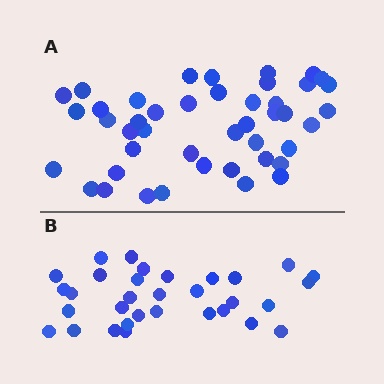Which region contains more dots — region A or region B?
Region A (the top region) has more dots.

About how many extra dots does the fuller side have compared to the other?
Region A has roughly 12 or so more dots than region B.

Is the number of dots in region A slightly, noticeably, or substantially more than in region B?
Region A has noticeably more, but not dramatically so. The ratio is roughly 1.4 to 1.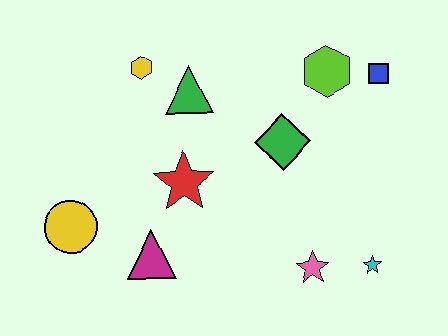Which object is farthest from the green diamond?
The yellow circle is farthest from the green diamond.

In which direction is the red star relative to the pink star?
The red star is to the left of the pink star.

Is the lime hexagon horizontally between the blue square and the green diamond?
Yes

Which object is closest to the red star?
The magenta triangle is closest to the red star.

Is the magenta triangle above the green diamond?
No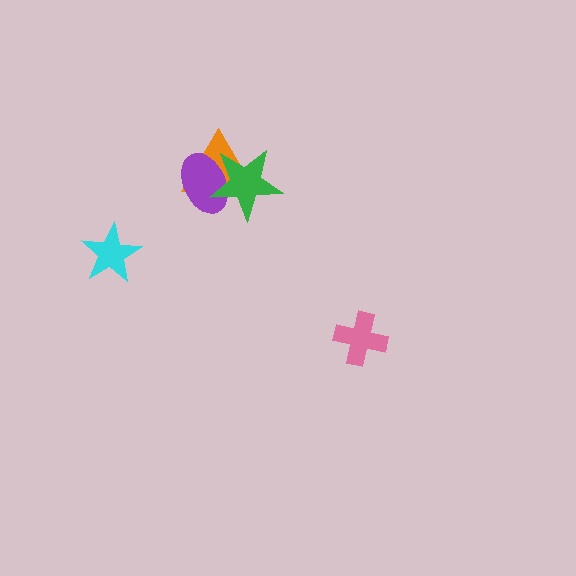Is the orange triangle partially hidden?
Yes, it is partially covered by another shape.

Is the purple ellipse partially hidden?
Yes, it is partially covered by another shape.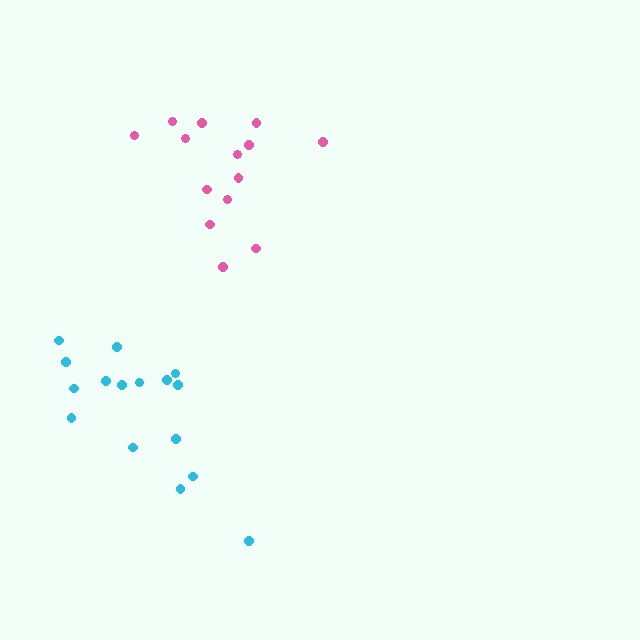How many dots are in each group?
Group 1: 14 dots, Group 2: 16 dots (30 total).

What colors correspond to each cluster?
The clusters are colored: pink, cyan.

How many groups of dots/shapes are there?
There are 2 groups.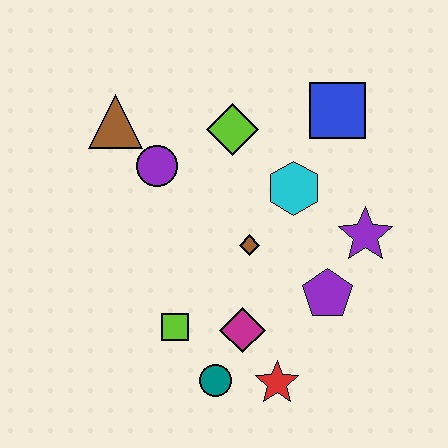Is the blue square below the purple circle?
No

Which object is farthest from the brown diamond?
The brown triangle is farthest from the brown diamond.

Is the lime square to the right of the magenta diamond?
No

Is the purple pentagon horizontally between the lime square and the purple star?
Yes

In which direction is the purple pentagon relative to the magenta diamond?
The purple pentagon is to the right of the magenta diamond.